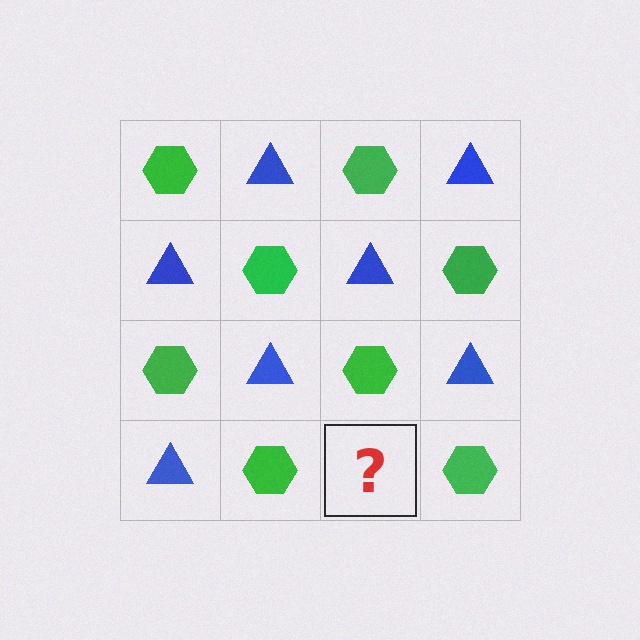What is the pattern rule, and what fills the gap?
The rule is that it alternates green hexagon and blue triangle in a checkerboard pattern. The gap should be filled with a blue triangle.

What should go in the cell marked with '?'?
The missing cell should contain a blue triangle.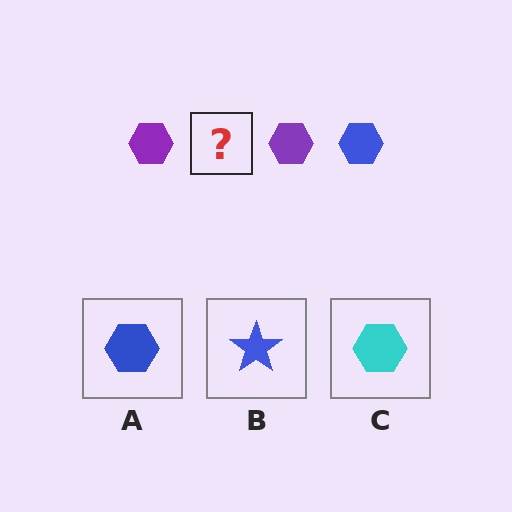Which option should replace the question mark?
Option A.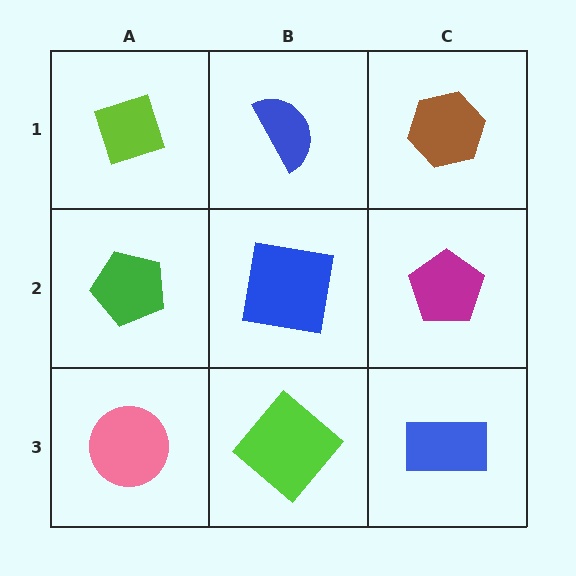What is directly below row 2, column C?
A blue rectangle.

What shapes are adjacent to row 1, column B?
A blue square (row 2, column B), a lime diamond (row 1, column A), a brown hexagon (row 1, column C).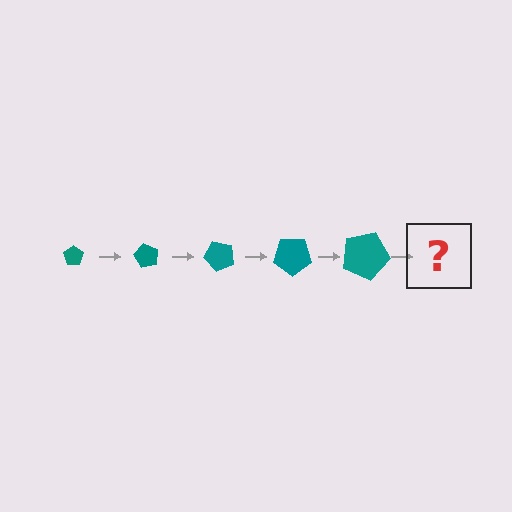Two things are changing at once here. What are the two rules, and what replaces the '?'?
The two rules are that the pentagon grows larger each step and it rotates 60 degrees each step. The '?' should be a pentagon, larger than the previous one and rotated 300 degrees from the start.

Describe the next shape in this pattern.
It should be a pentagon, larger than the previous one and rotated 300 degrees from the start.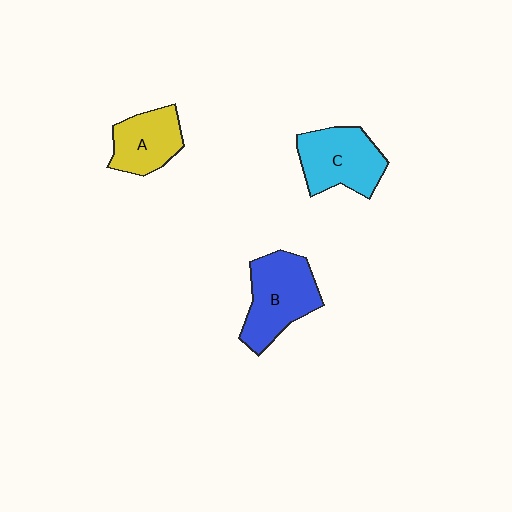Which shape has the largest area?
Shape B (blue).